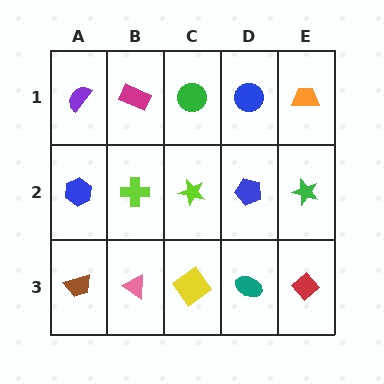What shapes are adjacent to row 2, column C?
A green circle (row 1, column C), a yellow diamond (row 3, column C), a lime cross (row 2, column B), a blue pentagon (row 2, column D).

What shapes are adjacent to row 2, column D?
A blue circle (row 1, column D), a teal ellipse (row 3, column D), a lime star (row 2, column C), a green star (row 2, column E).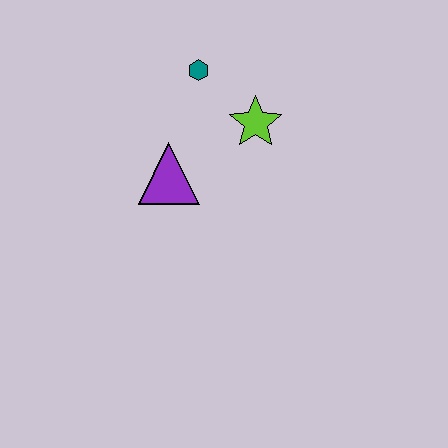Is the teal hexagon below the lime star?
No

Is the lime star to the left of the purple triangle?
No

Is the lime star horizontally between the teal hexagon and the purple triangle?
No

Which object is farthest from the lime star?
The purple triangle is farthest from the lime star.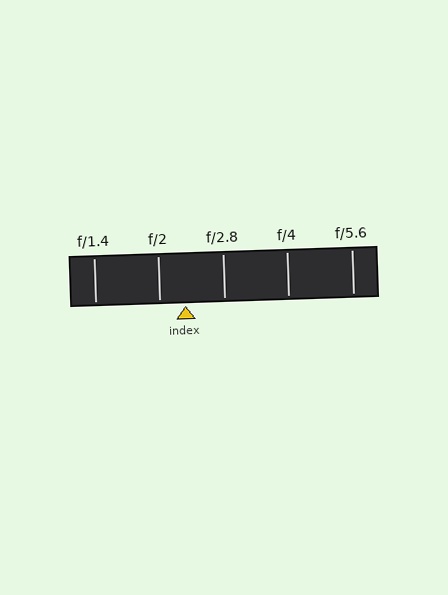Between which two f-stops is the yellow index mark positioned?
The index mark is between f/2 and f/2.8.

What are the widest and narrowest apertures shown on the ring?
The widest aperture shown is f/1.4 and the narrowest is f/5.6.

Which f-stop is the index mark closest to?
The index mark is closest to f/2.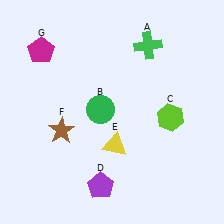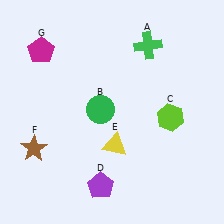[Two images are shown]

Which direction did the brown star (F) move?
The brown star (F) moved left.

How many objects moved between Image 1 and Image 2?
1 object moved between the two images.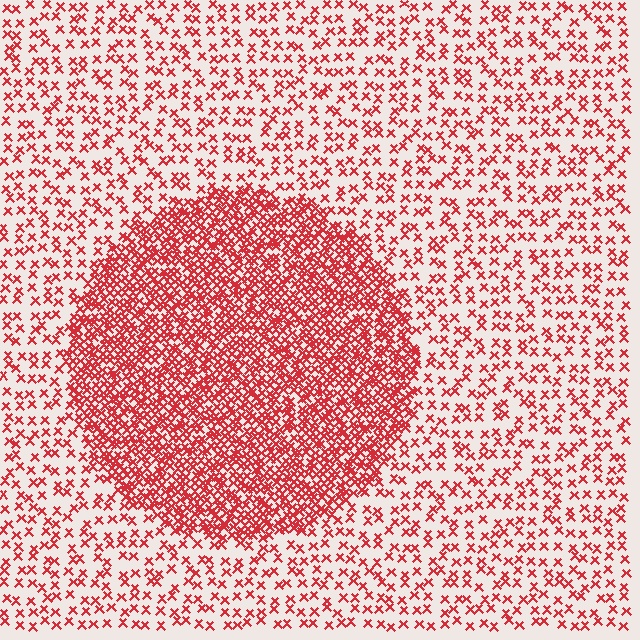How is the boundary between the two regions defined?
The boundary is defined by a change in element density (approximately 2.8x ratio). All elements are the same color, size, and shape.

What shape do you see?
I see a circle.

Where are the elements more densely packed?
The elements are more densely packed inside the circle boundary.